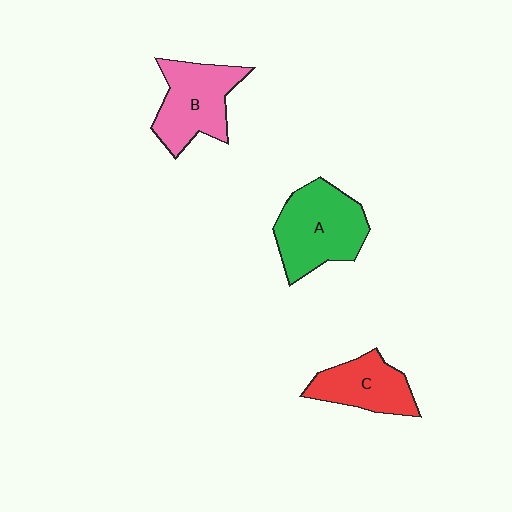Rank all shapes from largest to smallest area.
From largest to smallest: A (green), B (pink), C (red).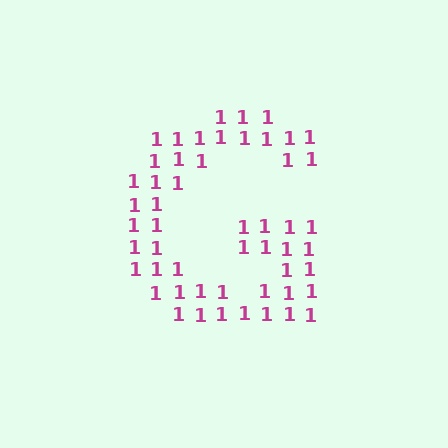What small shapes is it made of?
It is made of small digit 1's.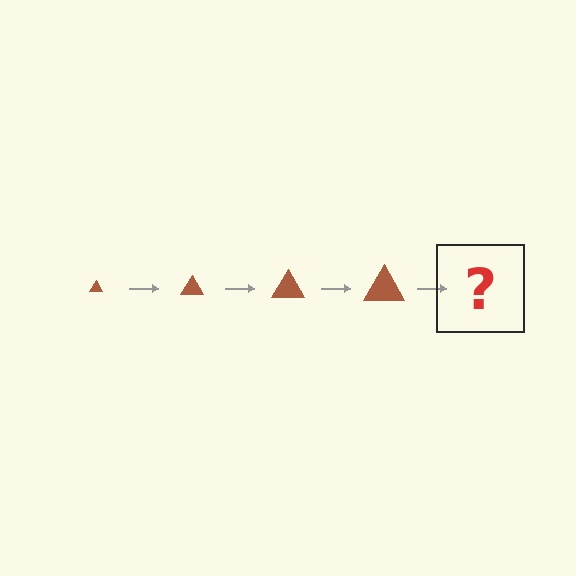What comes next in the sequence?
The next element should be a brown triangle, larger than the previous one.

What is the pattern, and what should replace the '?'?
The pattern is that the triangle gets progressively larger each step. The '?' should be a brown triangle, larger than the previous one.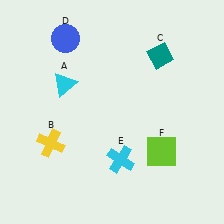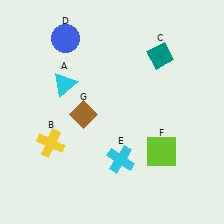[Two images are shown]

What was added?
A brown diamond (G) was added in Image 2.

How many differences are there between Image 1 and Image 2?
There is 1 difference between the two images.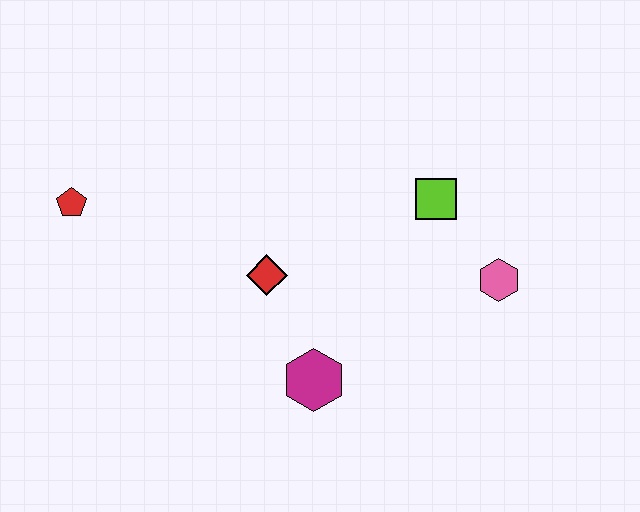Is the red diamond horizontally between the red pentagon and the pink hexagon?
Yes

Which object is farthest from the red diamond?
The pink hexagon is farthest from the red diamond.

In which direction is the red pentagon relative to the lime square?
The red pentagon is to the left of the lime square.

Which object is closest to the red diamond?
The magenta hexagon is closest to the red diamond.